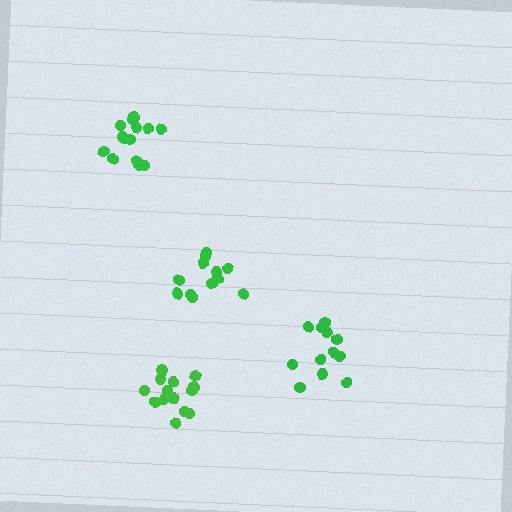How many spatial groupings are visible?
There are 4 spatial groupings.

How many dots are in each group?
Group 1: 12 dots, Group 2: 12 dots, Group 3: 14 dots, Group 4: 14 dots (52 total).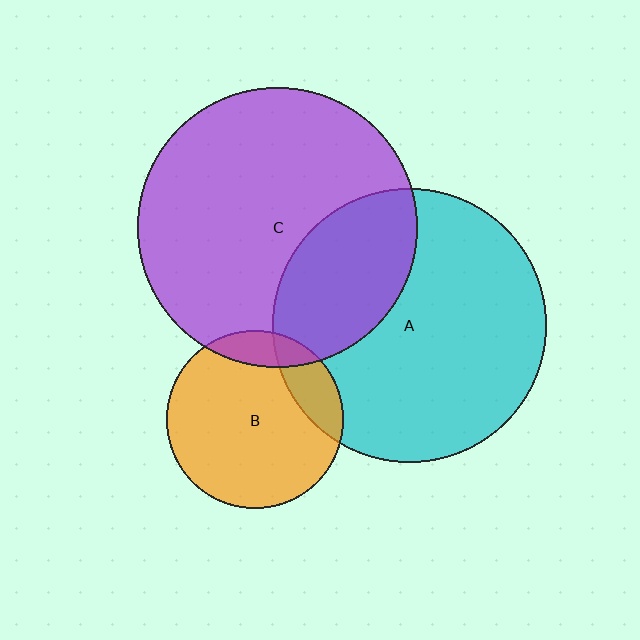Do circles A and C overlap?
Yes.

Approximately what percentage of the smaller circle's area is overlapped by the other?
Approximately 30%.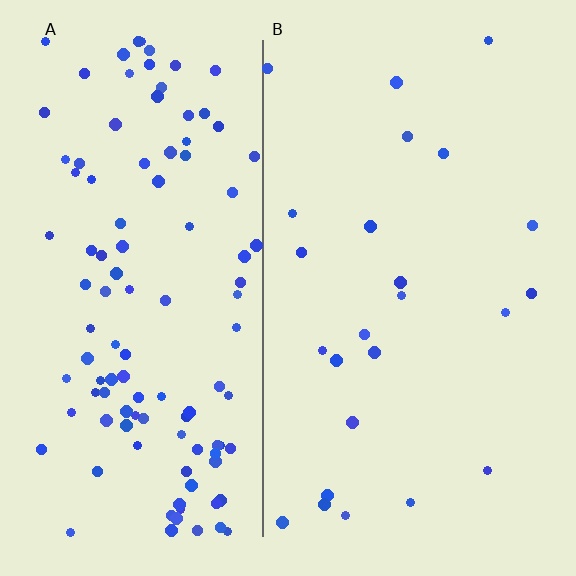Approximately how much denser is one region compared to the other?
Approximately 4.6× — region A over region B.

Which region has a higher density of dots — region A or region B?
A (the left).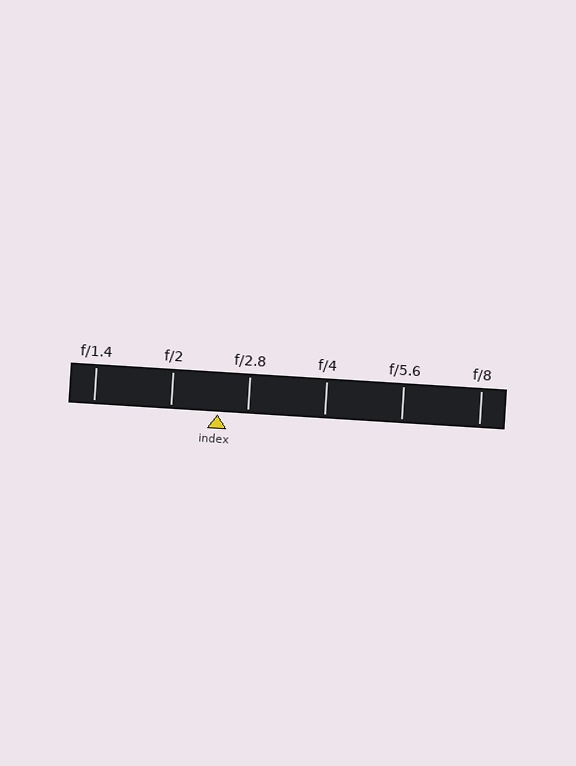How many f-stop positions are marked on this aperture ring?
There are 6 f-stop positions marked.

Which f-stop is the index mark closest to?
The index mark is closest to f/2.8.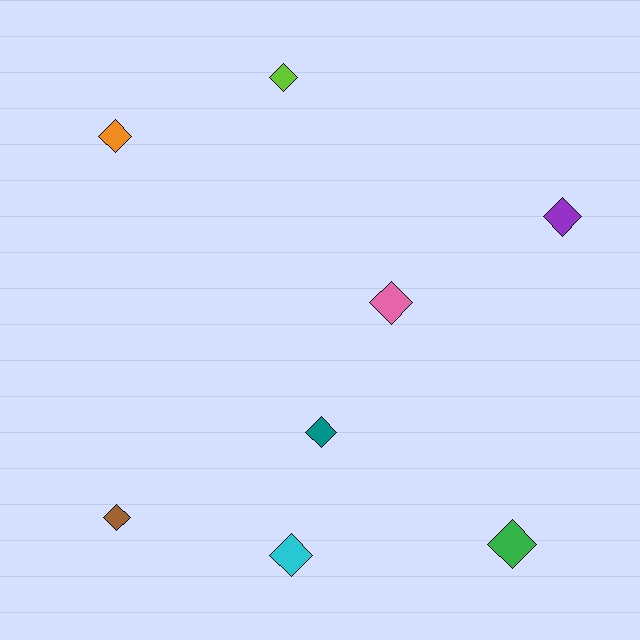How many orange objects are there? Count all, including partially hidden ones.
There is 1 orange object.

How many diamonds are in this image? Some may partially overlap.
There are 8 diamonds.